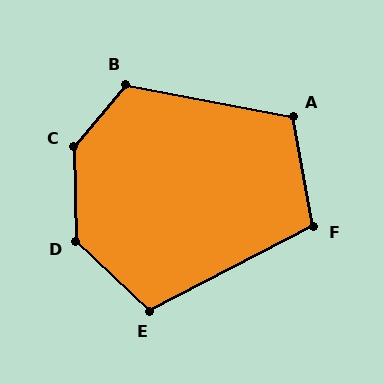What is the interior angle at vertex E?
Approximately 110 degrees (obtuse).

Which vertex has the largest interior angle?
C, at approximately 139 degrees.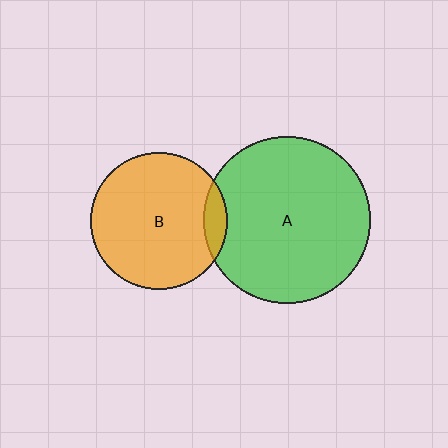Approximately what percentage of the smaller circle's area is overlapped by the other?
Approximately 10%.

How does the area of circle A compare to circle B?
Approximately 1.5 times.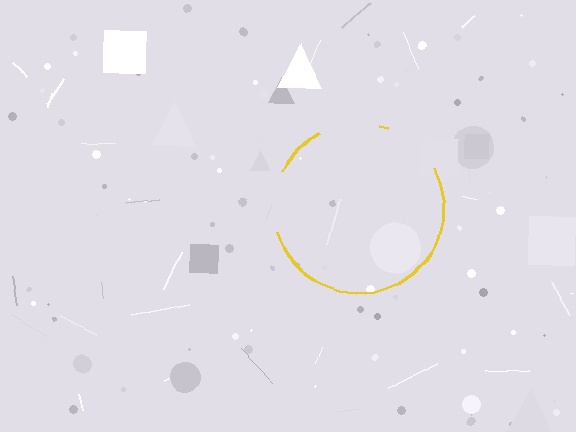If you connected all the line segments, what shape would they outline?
They would outline a circle.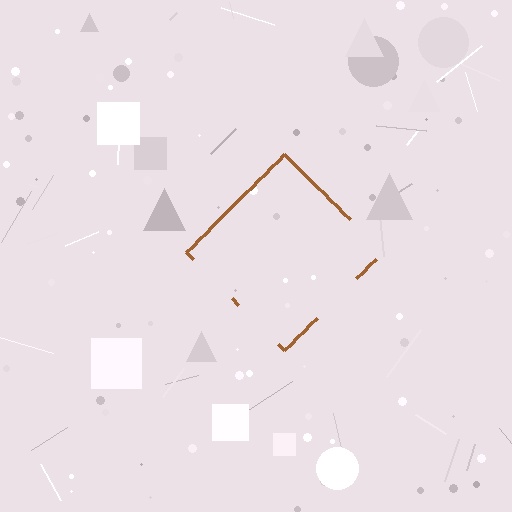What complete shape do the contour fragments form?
The contour fragments form a diamond.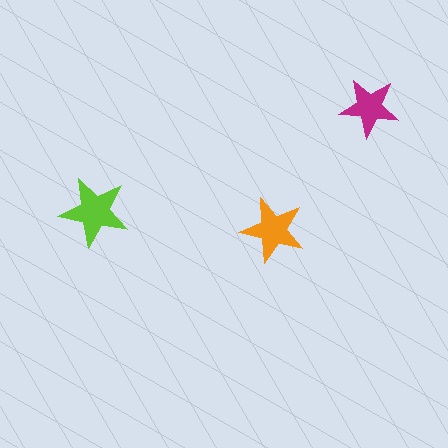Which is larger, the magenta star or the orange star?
The orange one.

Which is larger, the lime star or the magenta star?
The lime one.